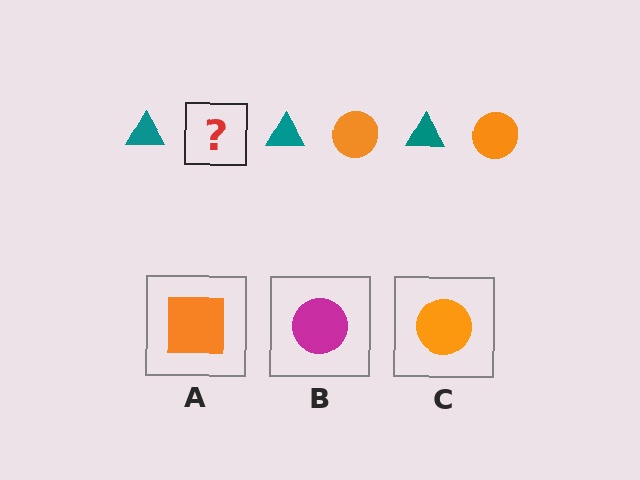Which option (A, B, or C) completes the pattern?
C.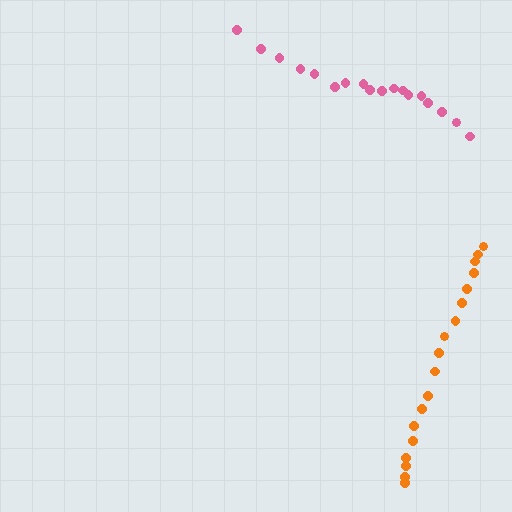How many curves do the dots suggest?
There are 2 distinct paths.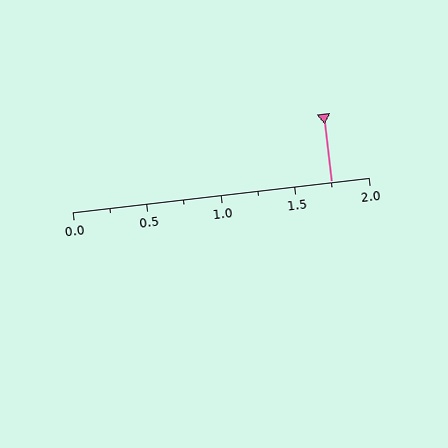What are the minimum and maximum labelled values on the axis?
The axis runs from 0.0 to 2.0.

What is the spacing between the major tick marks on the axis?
The major ticks are spaced 0.5 apart.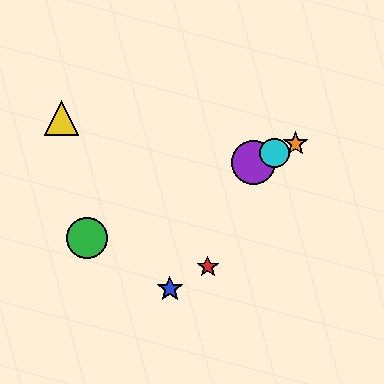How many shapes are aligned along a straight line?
4 shapes (the green circle, the purple circle, the orange star, the cyan circle) are aligned along a straight line.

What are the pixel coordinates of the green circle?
The green circle is at (87, 238).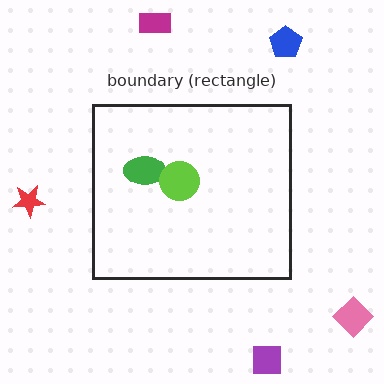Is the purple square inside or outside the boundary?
Outside.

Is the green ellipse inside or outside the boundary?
Inside.